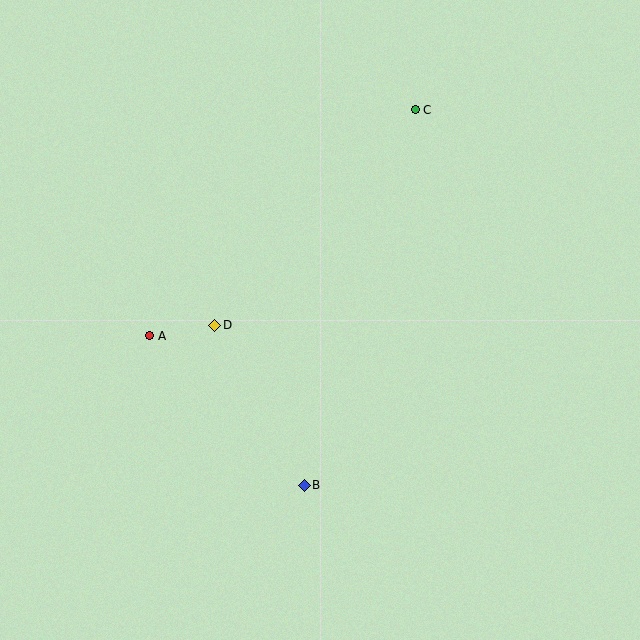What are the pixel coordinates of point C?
Point C is at (415, 110).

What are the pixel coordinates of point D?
Point D is at (215, 325).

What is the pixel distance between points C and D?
The distance between C and D is 294 pixels.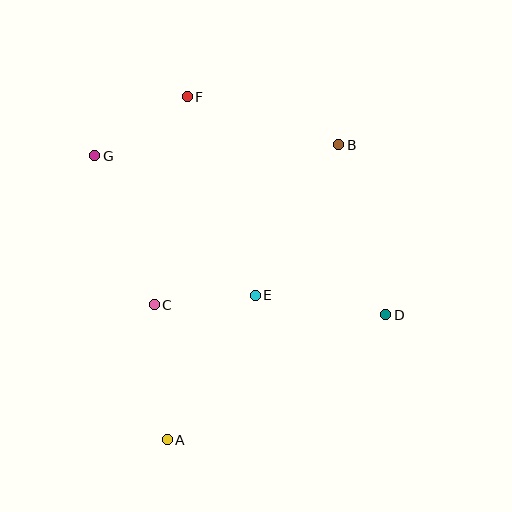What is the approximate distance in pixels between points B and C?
The distance between B and C is approximately 245 pixels.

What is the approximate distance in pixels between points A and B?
The distance between A and B is approximately 341 pixels.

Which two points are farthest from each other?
Points A and F are farthest from each other.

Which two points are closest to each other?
Points C and E are closest to each other.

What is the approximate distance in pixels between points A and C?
The distance between A and C is approximately 135 pixels.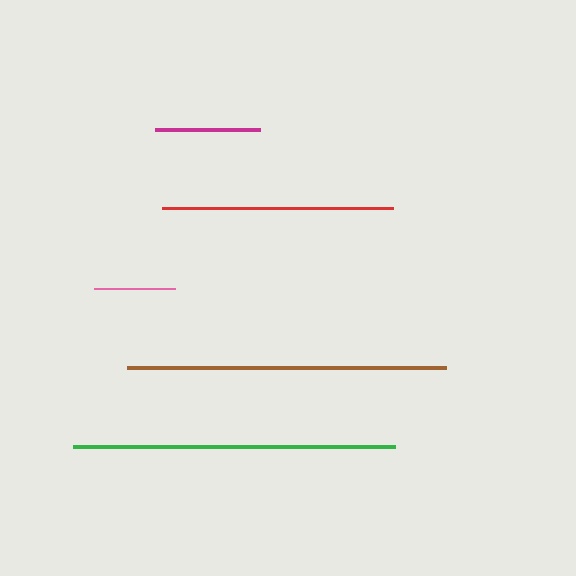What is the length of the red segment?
The red segment is approximately 231 pixels long.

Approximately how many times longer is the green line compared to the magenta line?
The green line is approximately 3.1 times the length of the magenta line.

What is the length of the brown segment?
The brown segment is approximately 319 pixels long.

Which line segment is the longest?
The green line is the longest at approximately 322 pixels.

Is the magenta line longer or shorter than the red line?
The red line is longer than the magenta line.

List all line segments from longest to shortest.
From longest to shortest: green, brown, red, magenta, pink.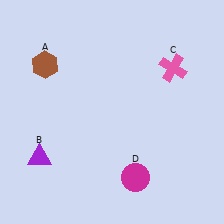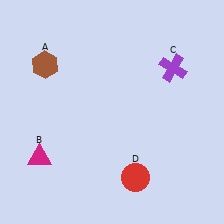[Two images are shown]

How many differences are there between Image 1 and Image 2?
There are 3 differences between the two images.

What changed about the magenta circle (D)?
In Image 1, D is magenta. In Image 2, it changed to red.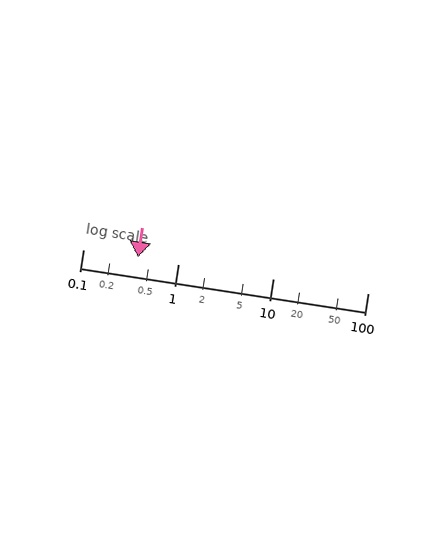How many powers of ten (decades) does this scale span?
The scale spans 3 decades, from 0.1 to 100.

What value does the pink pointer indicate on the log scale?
The pointer indicates approximately 0.38.